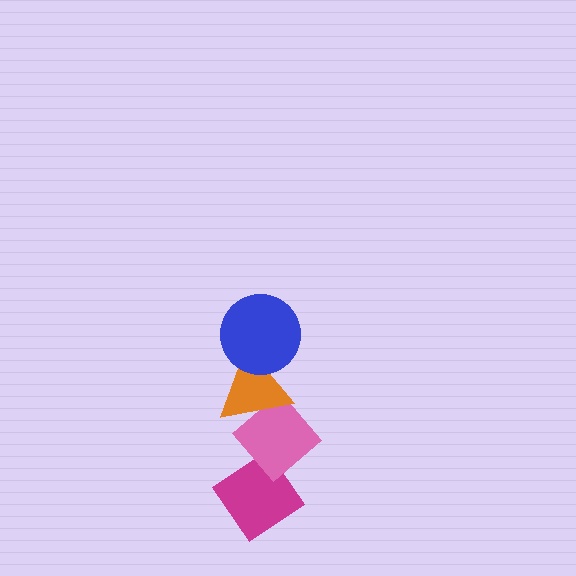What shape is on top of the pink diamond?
The orange triangle is on top of the pink diamond.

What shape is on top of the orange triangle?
The blue circle is on top of the orange triangle.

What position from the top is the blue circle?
The blue circle is 1st from the top.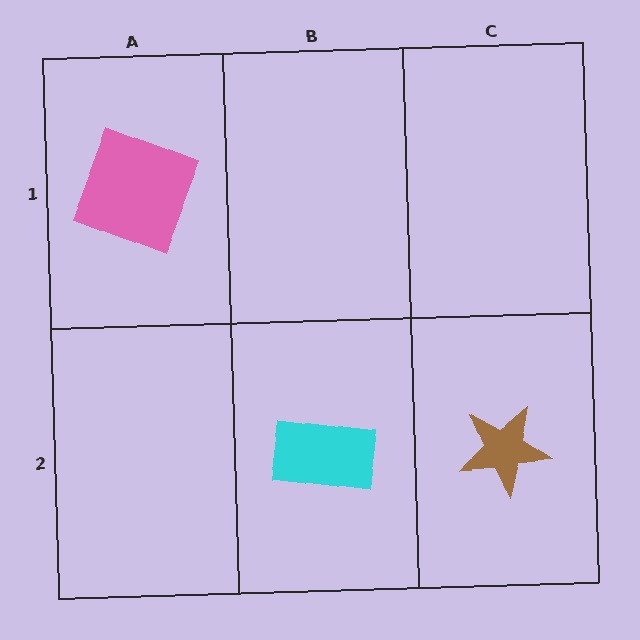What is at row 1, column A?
A pink square.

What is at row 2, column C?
A brown star.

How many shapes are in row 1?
1 shape.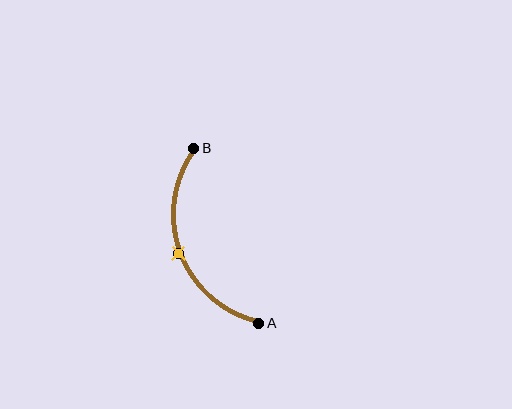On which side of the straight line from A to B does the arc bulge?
The arc bulges to the left of the straight line connecting A and B.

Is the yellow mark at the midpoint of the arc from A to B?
Yes. The yellow mark lies on the arc at equal arc-length from both A and B — it is the arc midpoint.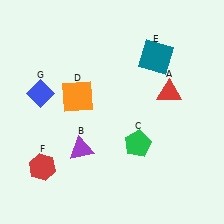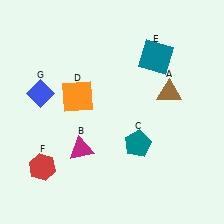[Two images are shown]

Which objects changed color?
A changed from red to brown. B changed from purple to magenta. C changed from green to teal.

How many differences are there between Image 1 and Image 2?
There are 3 differences between the two images.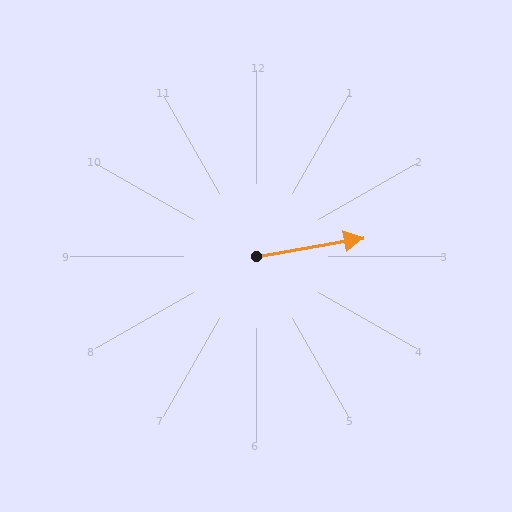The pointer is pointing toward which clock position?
Roughly 3 o'clock.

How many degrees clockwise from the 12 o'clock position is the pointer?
Approximately 80 degrees.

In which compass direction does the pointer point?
East.